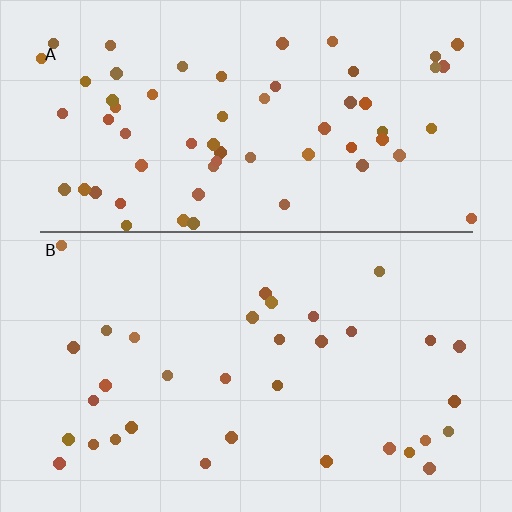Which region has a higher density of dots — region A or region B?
A (the top).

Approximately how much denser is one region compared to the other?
Approximately 1.9× — region A over region B.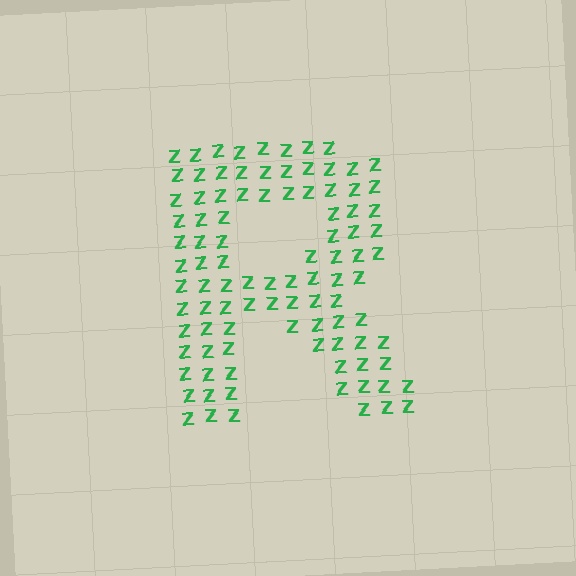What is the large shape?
The large shape is the letter R.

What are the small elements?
The small elements are letter Z's.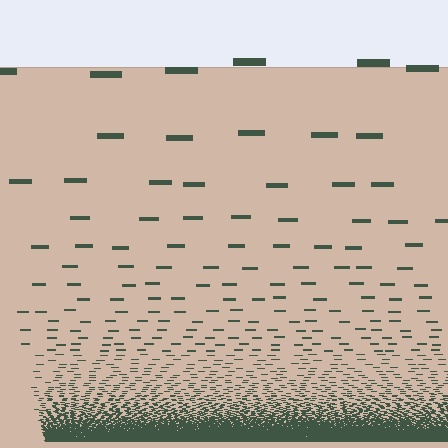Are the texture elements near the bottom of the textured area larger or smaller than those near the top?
Smaller. The gradient is inverted — elements near the bottom are smaller and denser.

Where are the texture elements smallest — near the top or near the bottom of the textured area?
Near the bottom.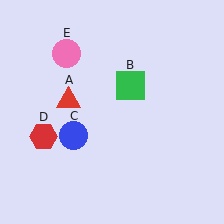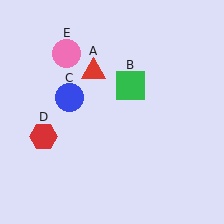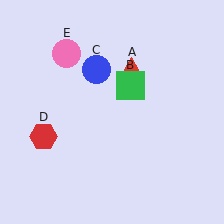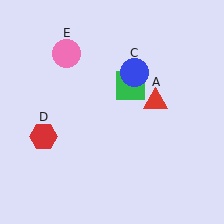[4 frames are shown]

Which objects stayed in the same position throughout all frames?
Green square (object B) and red hexagon (object D) and pink circle (object E) remained stationary.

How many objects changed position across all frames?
2 objects changed position: red triangle (object A), blue circle (object C).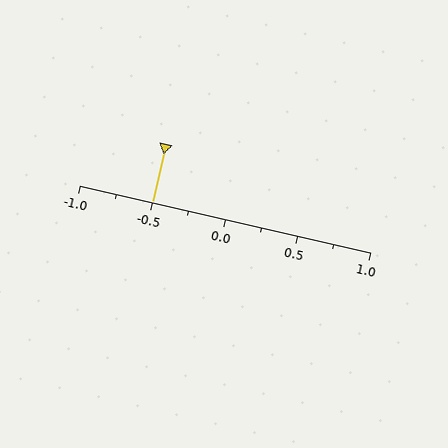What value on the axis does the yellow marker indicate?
The marker indicates approximately -0.5.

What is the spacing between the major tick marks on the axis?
The major ticks are spaced 0.5 apart.